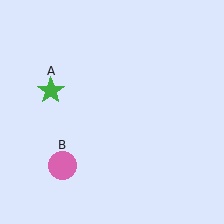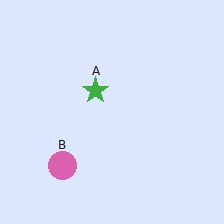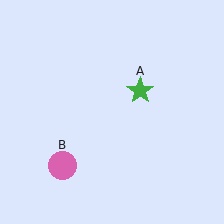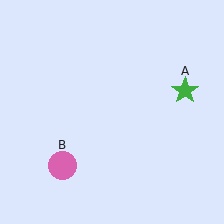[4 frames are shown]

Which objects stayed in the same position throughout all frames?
Pink circle (object B) remained stationary.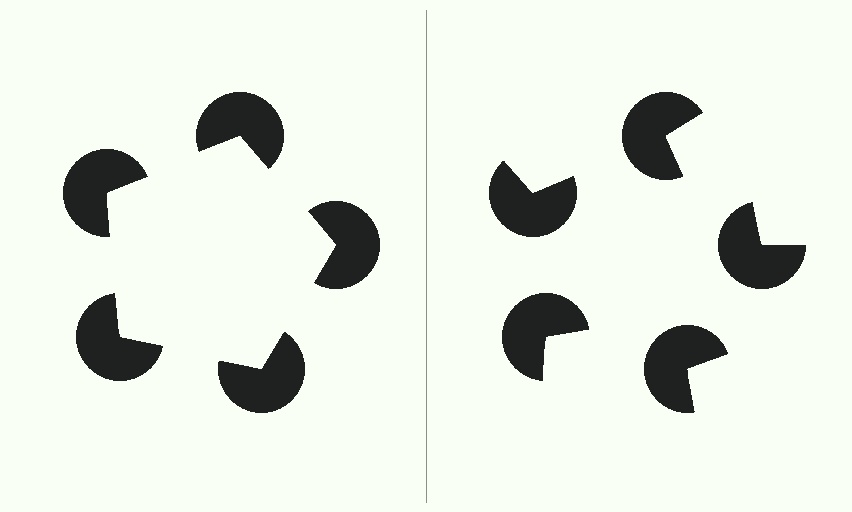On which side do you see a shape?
An illusory pentagon appears on the left side. On the right side the wedge cuts are rotated, so no coherent shape forms.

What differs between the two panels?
The pac-man discs are positioned identically on both sides; only the wedge orientations differ. On the left they align to a pentagon; on the right they are misaligned.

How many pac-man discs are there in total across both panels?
10 — 5 on each side.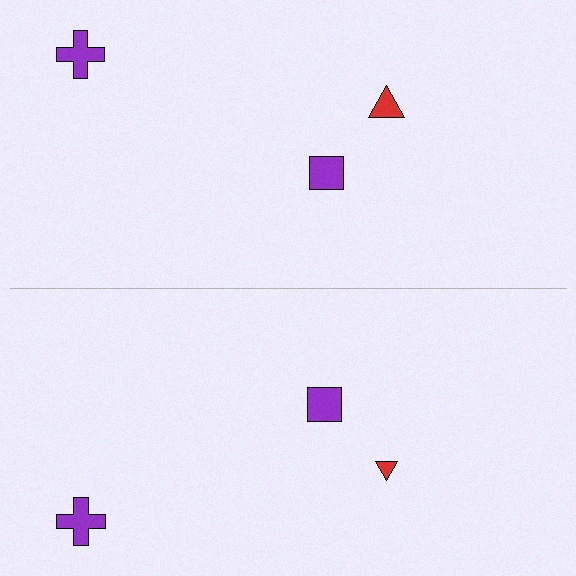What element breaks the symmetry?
The red triangle on the bottom side has a different size than its mirror counterpart.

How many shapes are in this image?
There are 6 shapes in this image.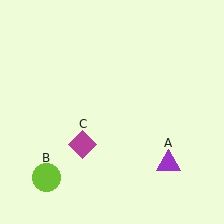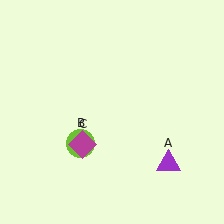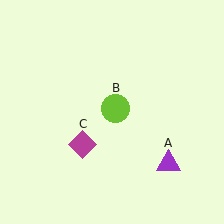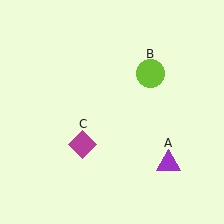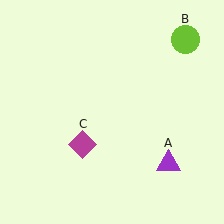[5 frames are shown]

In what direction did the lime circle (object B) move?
The lime circle (object B) moved up and to the right.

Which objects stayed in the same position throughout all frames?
Purple triangle (object A) and magenta diamond (object C) remained stationary.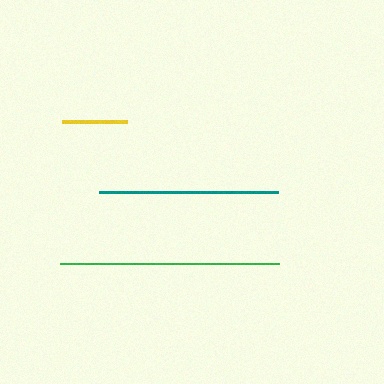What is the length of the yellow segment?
The yellow segment is approximately 65 pixels long.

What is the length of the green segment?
The green segment is approximately 220 pixels long.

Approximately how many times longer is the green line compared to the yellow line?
The green line is approximately 3.4 times the length of the yellow line.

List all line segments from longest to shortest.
From longest to shortest: green, teal, yellow.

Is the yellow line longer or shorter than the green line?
The green line is longer than the yellow line.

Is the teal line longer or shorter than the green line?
The green line is longer than the teal line.